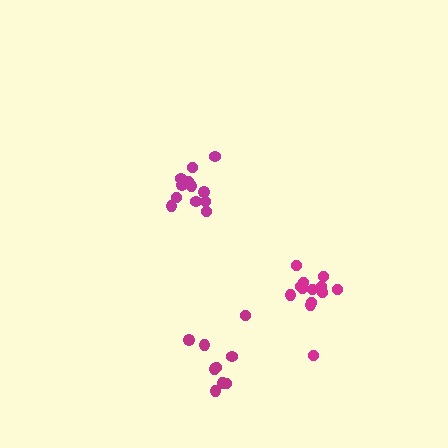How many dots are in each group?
Group 1: 13 dots, Group 2: 9 dots, Group 3: 12 dots (34 total).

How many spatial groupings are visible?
There are 3 spatial groupings.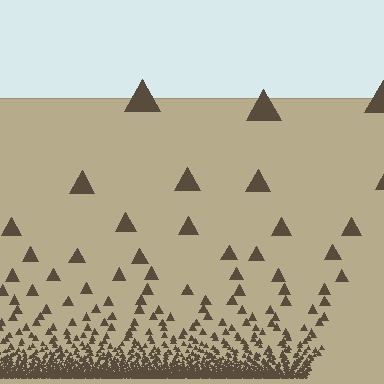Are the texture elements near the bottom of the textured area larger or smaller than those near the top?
Smaller. The gradient is inverted — elements near the bottom are smaller and denser.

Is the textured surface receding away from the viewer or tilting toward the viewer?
The surface appears to tilt toward the viewer. Texture elements get larger and sparser toward the top.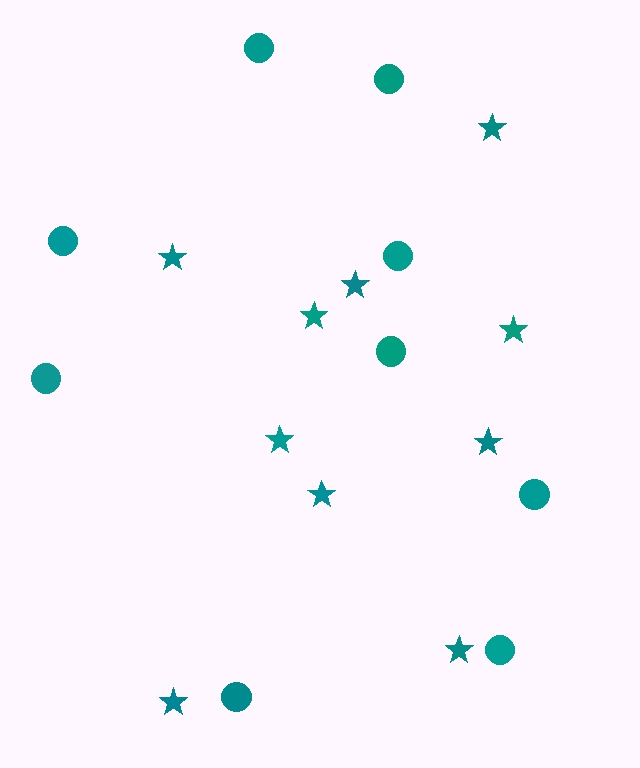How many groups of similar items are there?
There are 2 groups: one group of stars (10) and one group of circles (9).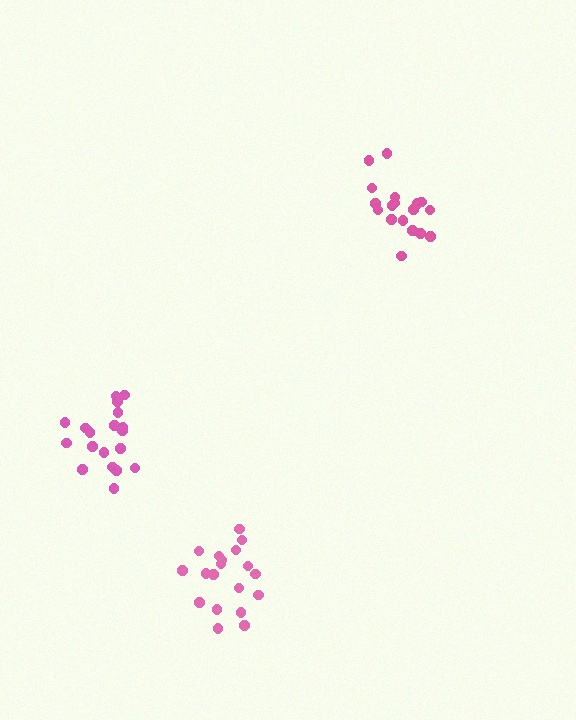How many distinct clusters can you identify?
There are 3 distinct clusters.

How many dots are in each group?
Group 1: 18 dots, Group 2: 19 dots, Group 3: 19 dots (56 total).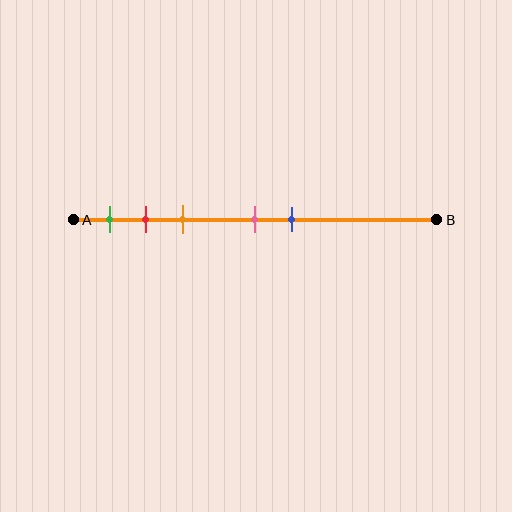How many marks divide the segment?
There are 5 marks dividing the segment.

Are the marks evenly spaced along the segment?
No, the marks are not evenly spaced.